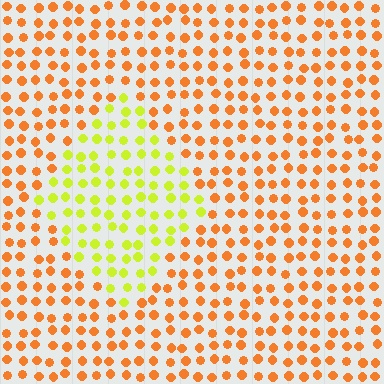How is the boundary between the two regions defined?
The boundary is defined purely by a slight shift in hue (about 48 degrees). Spacing, size, and orientation are identical on both sides.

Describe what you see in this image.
The image is filled with small orange elements in a uniform arrangement. A diamond-shaped region is visible where the elements are tinted to a slightly different hue, forming a subtle color boundary.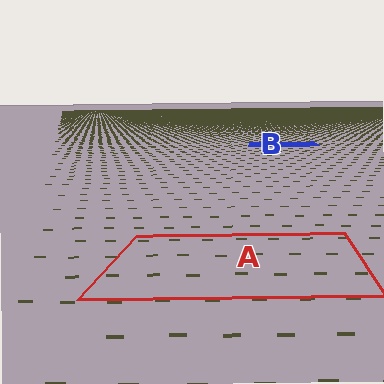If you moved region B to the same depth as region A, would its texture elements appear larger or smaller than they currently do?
They would appear larger. At a closer depth, the same texture elements are projected at a bigger on-screen size.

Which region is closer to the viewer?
Region A is closer. The texture elements there are larger and more spread out.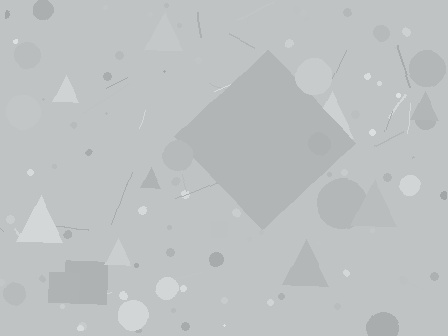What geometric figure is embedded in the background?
A diamond is embedded in the background.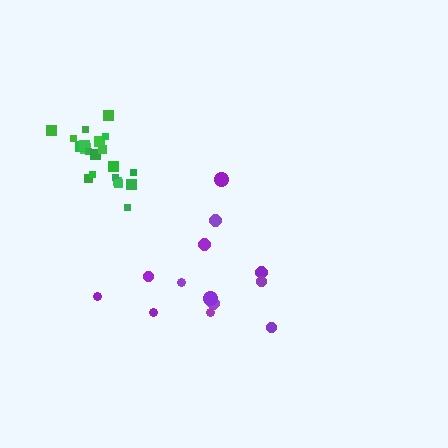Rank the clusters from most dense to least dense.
green, purple.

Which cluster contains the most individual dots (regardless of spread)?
Green (21).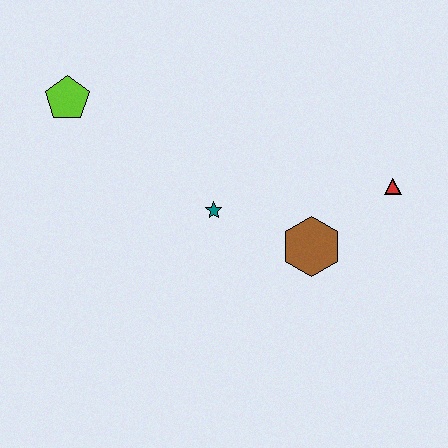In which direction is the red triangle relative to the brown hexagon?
The red triangle is to the right of the brown hexagon.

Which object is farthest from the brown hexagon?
The lime pentagon is farthest from the brown hexagon.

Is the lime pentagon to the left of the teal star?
Yes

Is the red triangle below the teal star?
No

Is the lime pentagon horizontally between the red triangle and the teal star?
No